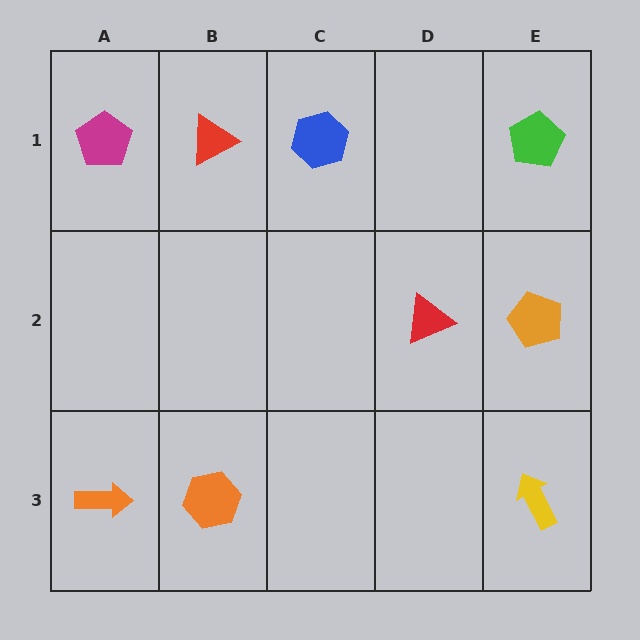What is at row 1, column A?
A magenta pentagon.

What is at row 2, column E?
An orange pentagon.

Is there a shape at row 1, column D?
No, that cell is empty.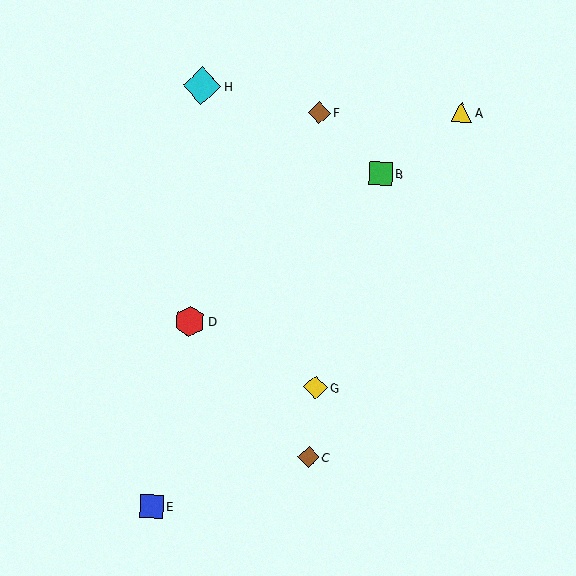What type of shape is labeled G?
Shape G is a yellow diamond.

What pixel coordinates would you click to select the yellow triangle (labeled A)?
Click at (462, 112) to select the yellow triangle A.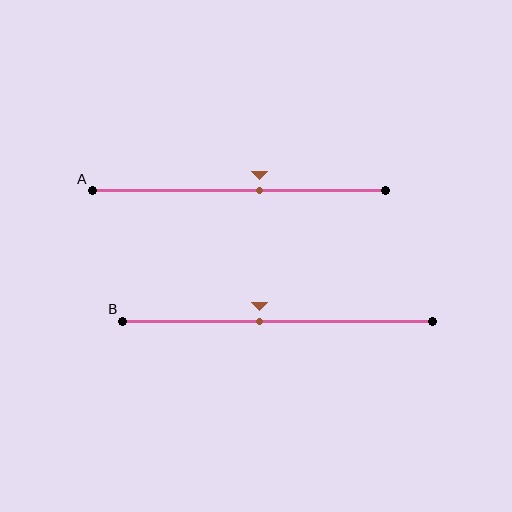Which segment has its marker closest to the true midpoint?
Segment B has its marker closest to the true midpoint.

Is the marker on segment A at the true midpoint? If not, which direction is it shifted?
No, the marker on segment A is shifted to the right by about 7% of the segment length.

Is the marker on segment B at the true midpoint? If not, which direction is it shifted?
No, the marker on segment B is shifted to the left by about 6% of the segment length.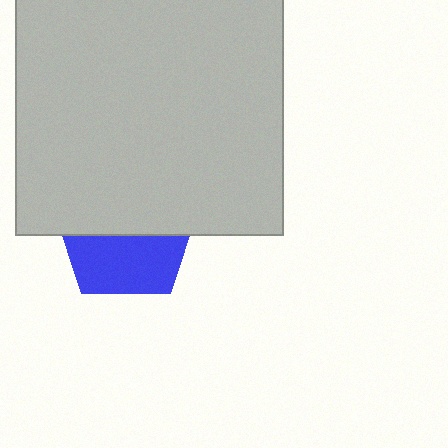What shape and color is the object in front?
The object in front is a light gray rectangle.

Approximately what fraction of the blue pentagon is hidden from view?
Roughly 54% of the blue pentagon is hidden behind the light gray rectangle.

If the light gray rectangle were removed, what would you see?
You would see the complete blue pentagon.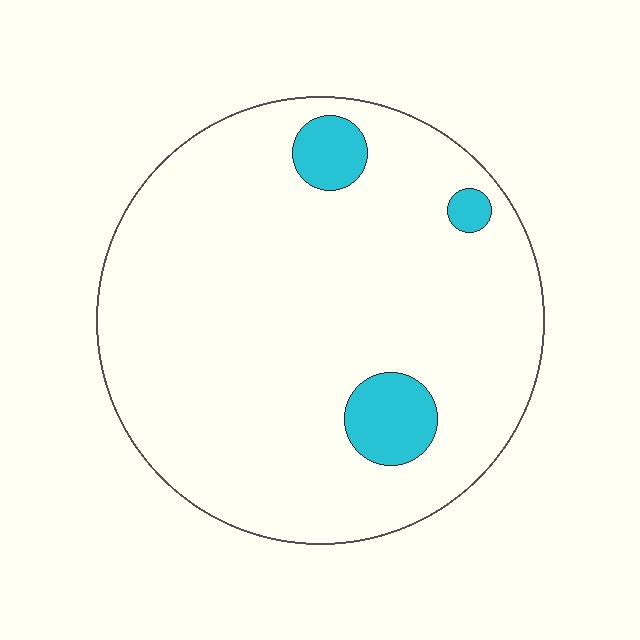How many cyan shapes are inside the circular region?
3.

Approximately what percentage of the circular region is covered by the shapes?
Approximately 10%.